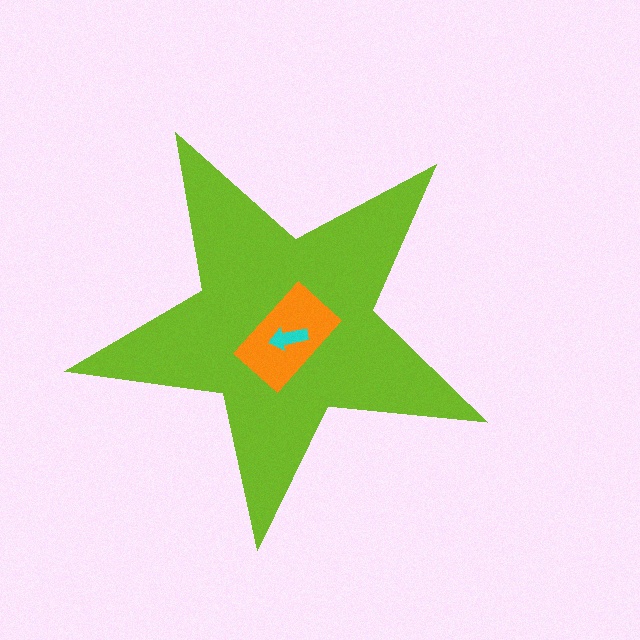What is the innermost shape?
The cyan arrow.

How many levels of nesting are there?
3.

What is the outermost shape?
The lime star.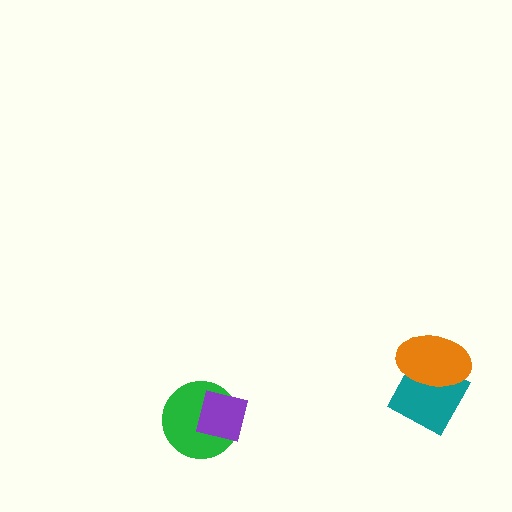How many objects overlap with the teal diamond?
1 object overlaps with the teal diamond.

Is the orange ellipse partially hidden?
No, no other shape covers it.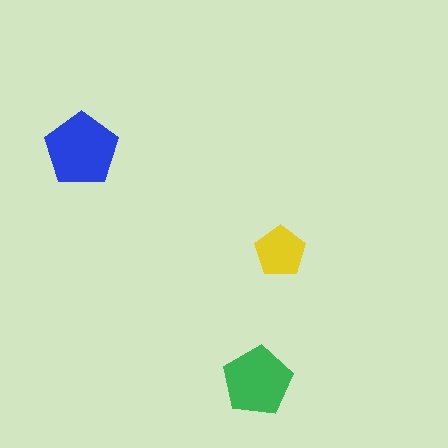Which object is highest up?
The blue pentagon is topmost.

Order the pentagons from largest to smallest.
the blue one, the green one, the yellow one.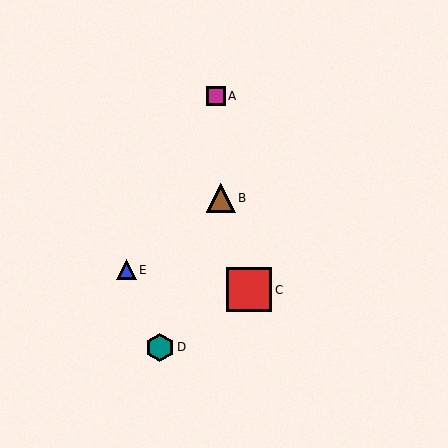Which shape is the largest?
The red square (labeled C) is the largest.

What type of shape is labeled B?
Shape B is a brown triangle.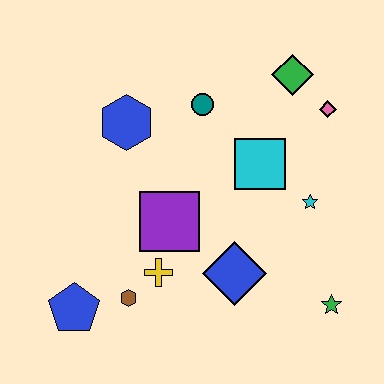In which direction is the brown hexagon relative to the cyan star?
The brown hexagon is to the left of the cyan star.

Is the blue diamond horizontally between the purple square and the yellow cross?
No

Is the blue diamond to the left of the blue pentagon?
No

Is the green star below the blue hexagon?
Yes